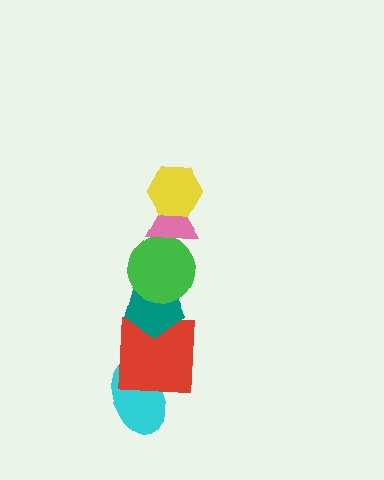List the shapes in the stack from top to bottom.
From top to bottom: the yellow hexagon, the pink triangle, the green circle, the teal pentagon, the red square, the cyan ellipse.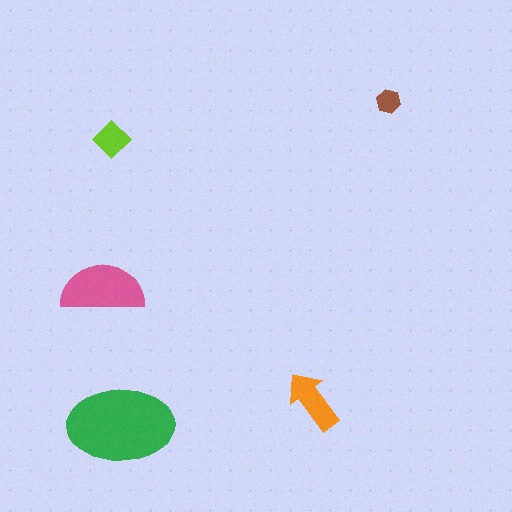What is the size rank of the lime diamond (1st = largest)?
4th.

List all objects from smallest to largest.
The brown hexagon, the lime diamond, the orange arrow, the pink semicircle, the green ellipse.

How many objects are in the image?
There are 5 objects in the image.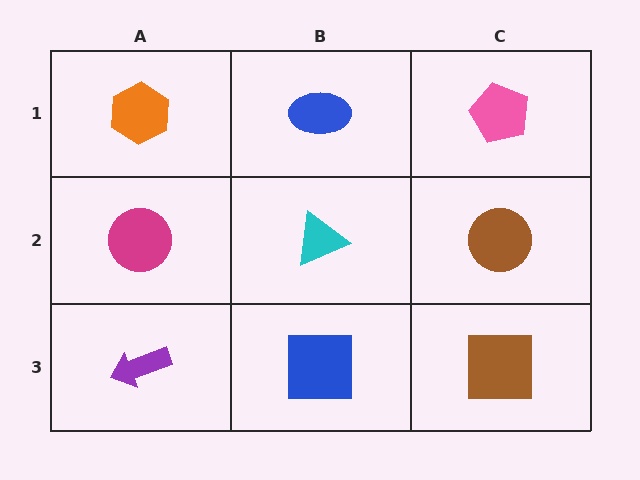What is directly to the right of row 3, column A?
A blue square.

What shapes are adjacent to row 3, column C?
A brown circle (row 2, column C), a blue square (row 3, column B).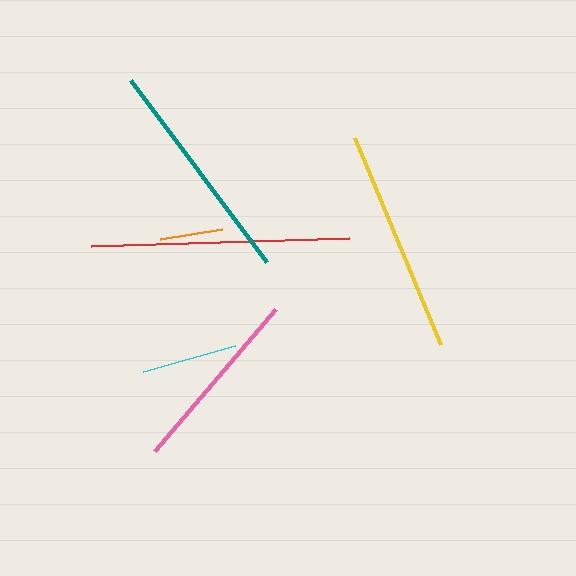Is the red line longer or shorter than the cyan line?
The red line is longer than the cyan line.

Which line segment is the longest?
The red line is the longest at approximately 257 pixels.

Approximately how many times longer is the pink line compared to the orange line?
The pink line is approximately 3.0 times the length of the orange line.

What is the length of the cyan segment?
The cyan segment is approximately 96 pixels long.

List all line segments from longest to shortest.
From longest to shortest: red, teal, yellow, pink, cyan, orange.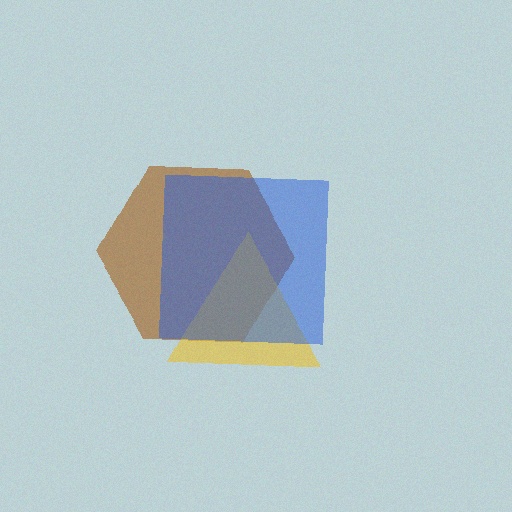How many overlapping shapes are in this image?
There are 3 overlapping shapes in the image.